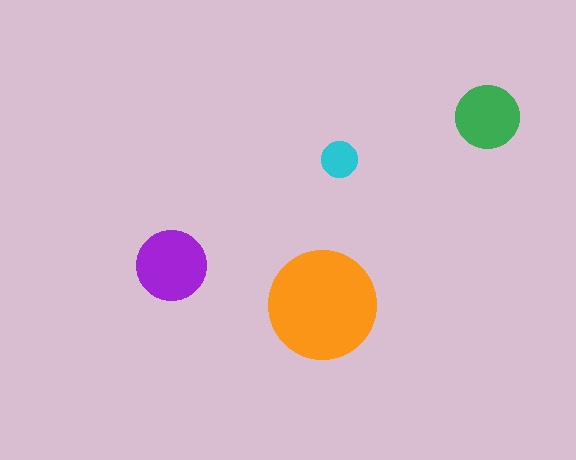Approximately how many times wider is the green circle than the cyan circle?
About 2 times wider.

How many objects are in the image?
There are 4 objects in the image.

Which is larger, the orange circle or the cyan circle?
The orange one.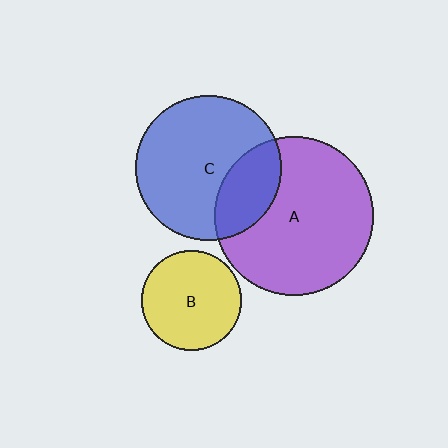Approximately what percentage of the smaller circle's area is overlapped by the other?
Approximately 25%.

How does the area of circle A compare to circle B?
Approximately 2.5 times.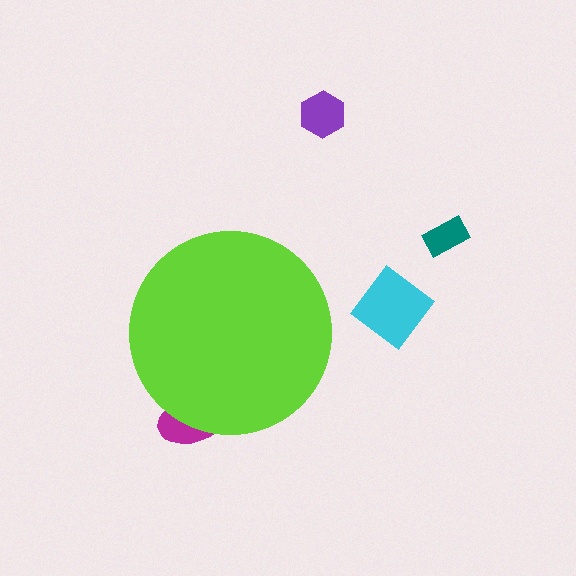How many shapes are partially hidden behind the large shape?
1 shape is partially hidden.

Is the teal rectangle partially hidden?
No, the teal rectangle is fully visible.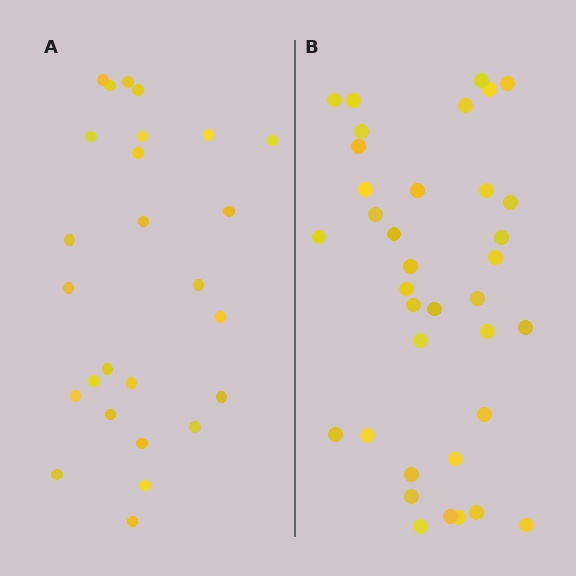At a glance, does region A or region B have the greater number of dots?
Region B (the right region) has more dots.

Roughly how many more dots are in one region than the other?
Region B has roughly 10 or so more dots than region A.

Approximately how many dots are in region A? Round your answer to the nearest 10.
About 30 dots. (The exact count is 26, which rounds to 30.)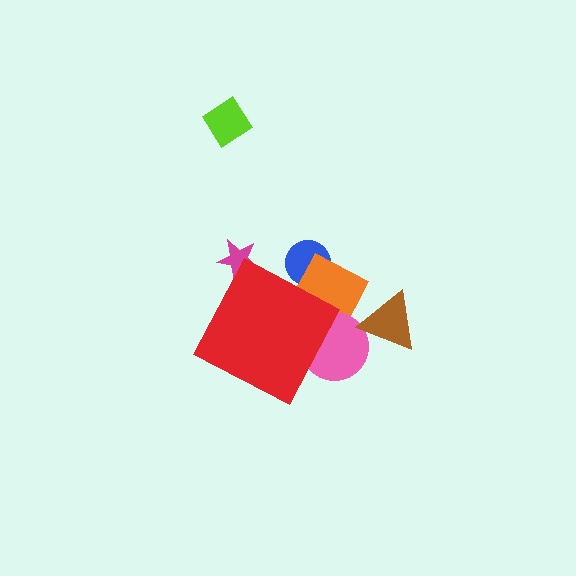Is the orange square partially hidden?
Yes, the orange square is partially hidden behind the red diamond.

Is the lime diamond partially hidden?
No, the lime diamond is fully visible.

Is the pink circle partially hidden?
Yes, the pink circle is partially hidden behind the red diamond.